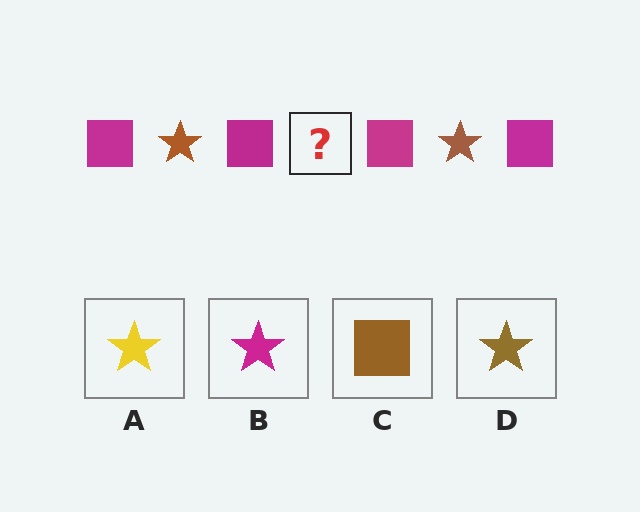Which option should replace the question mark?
Option D.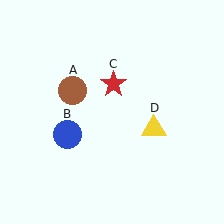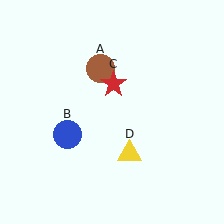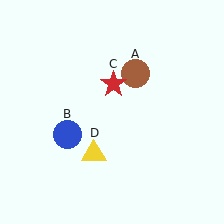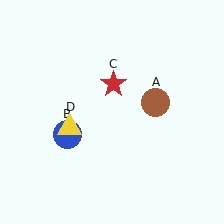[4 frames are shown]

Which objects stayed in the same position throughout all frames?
Blue circle (object B) and red star (object C) remained stationary.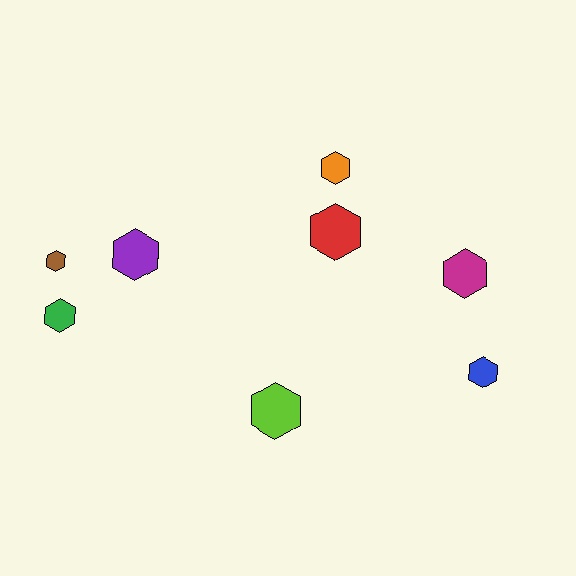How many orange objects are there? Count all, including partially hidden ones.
There is 1 orange object.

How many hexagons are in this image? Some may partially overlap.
There are 8 hexagons.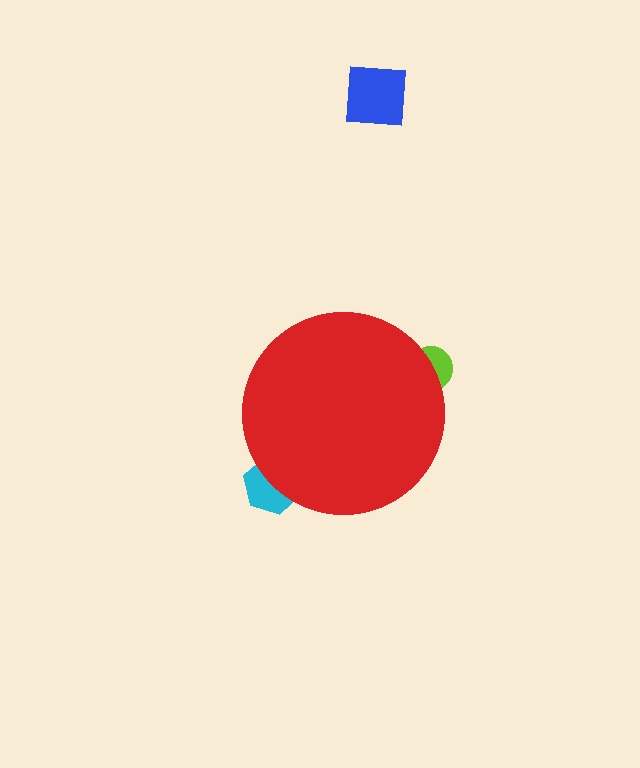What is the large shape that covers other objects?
A red circle.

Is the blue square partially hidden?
No, the blue square is fully visible.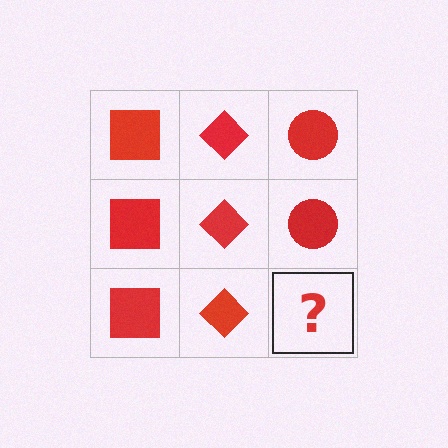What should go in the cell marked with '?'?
The missing cell should contain a red circle.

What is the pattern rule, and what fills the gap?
The rule is that each column has a consistent shape. The gap should be filled with a red circle.